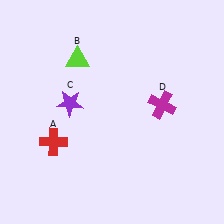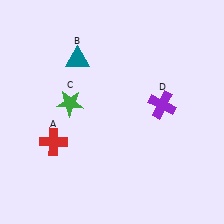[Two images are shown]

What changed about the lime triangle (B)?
In Image 1, B is lime. In Image 2, it changed to teal.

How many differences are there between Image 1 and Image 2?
There are 3 differences between the two images.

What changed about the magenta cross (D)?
In Image 1, D is magenta. In Image 2, it changed to purple.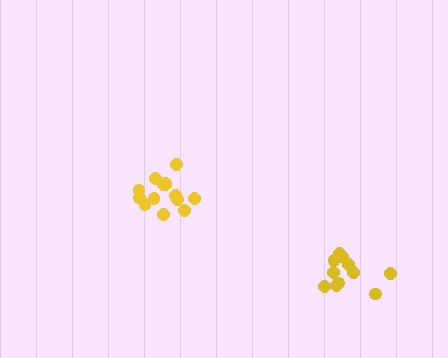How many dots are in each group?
Group 1: 11 dots, Group 2: 14 dots (25 total).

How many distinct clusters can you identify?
There are 2 distinct clusters.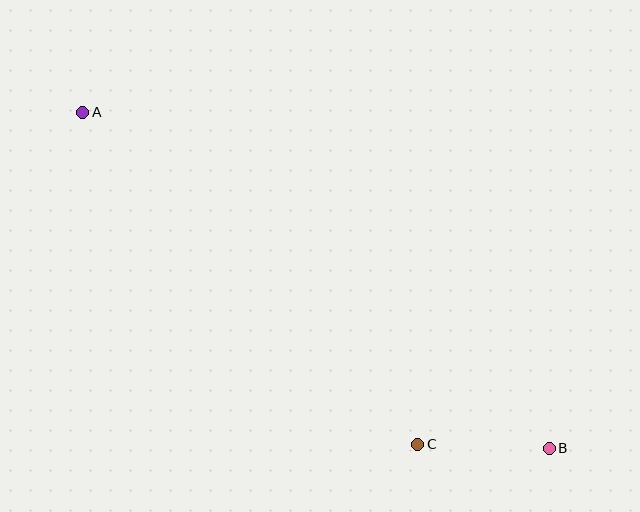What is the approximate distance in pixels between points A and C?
The distance between A and C is approximately 472 pixels.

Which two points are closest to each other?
Points B and C are closest to each other.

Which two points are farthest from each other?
Points A and B are farthest from each other.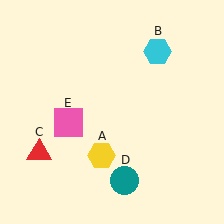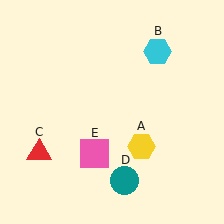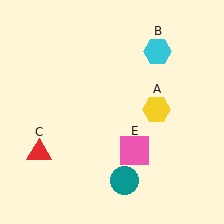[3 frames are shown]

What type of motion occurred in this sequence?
The yellow hexagon (object A), pink square (object E) rotated counterclockwise around the center of the scene.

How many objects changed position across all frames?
2 objects changed position: yellow hexagon (object A), pink square (object E).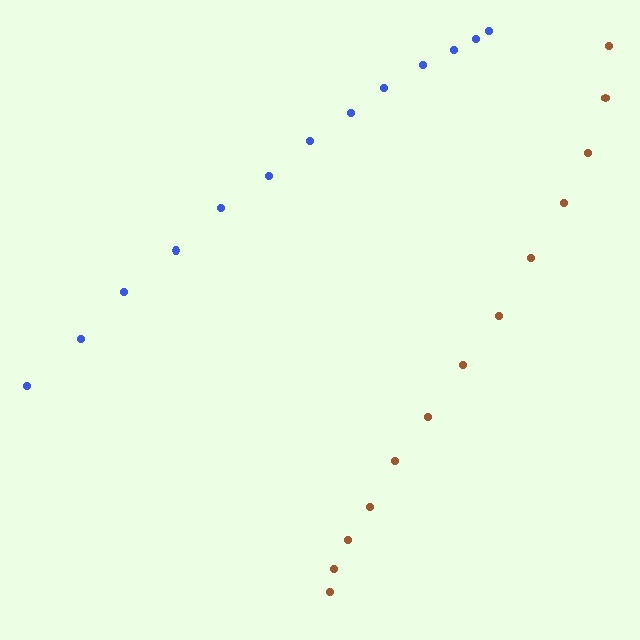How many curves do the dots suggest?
There are 2 distinct paths.